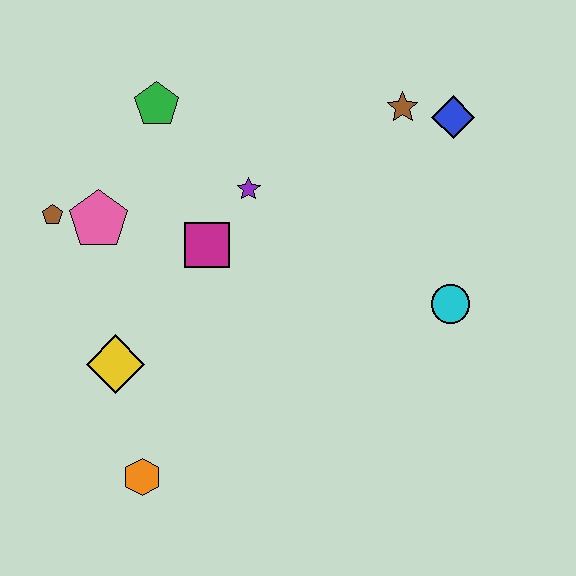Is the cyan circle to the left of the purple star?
No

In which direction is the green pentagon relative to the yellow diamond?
The green pentagon is above the yellow diamond.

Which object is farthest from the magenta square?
The blue diamond is farthest from the magenta square.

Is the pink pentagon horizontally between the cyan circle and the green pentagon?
No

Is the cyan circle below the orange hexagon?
No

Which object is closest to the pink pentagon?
The brown pentagon is closest to the pink pentagon.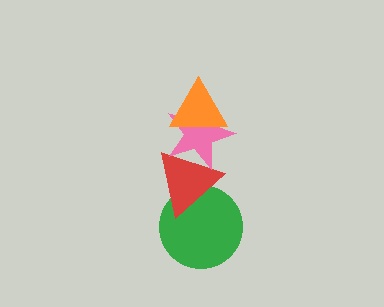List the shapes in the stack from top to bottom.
From top to bottom: the orange triangle, the pink star, the red triangle, the green circle.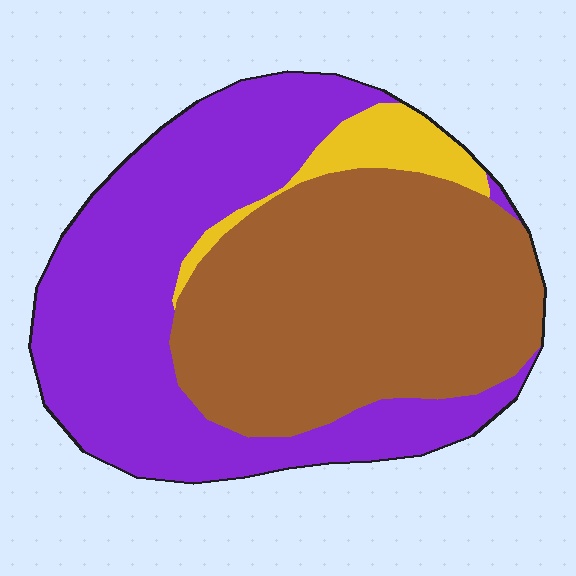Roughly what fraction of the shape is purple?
Purple covers roughly 45% of the shape.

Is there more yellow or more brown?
Brown.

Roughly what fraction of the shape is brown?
Brown covers roughly 45% of the shape.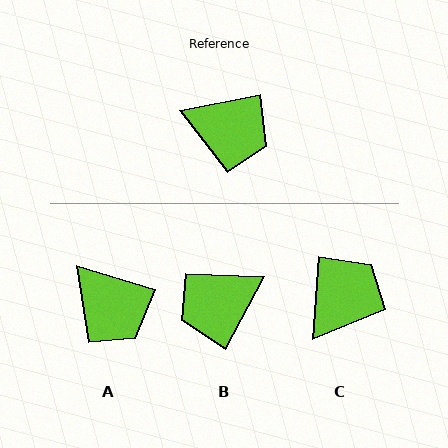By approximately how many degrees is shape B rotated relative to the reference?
Approximately 130 degrees clockwise.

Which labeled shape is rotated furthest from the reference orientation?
B, about 130 degrees away.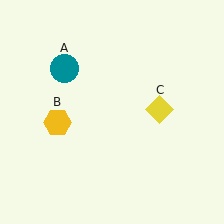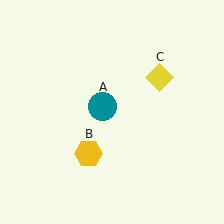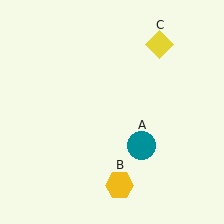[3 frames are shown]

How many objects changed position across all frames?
3 objects changed position: teal circle (object A), yellow hexagon (object B), yellow diamond (object C).